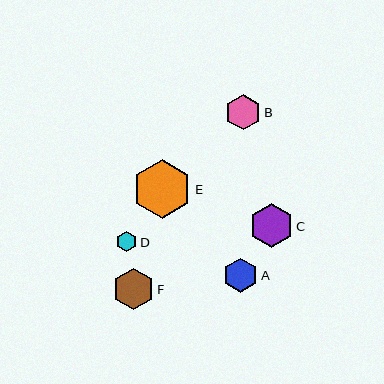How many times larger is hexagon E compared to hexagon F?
Hexagon E is approximately 1.4 times the size of hexagon F.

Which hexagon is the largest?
Hexagon E is the largest with a size of approximately 59 pixels.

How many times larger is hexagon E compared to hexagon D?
Hexagon E is approximately 2.9 times the size of hexagon D.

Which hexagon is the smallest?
Hexagon D is the smallest with a size of approximately 20 pixels.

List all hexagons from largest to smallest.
From largest to smallest: E, C, F, B, A, D.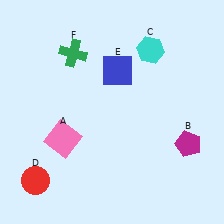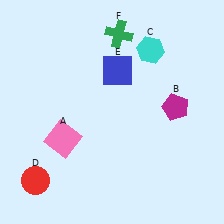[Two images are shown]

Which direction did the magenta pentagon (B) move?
The magenta pentagon (B) moved up.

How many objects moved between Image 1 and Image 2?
2 objects moved between the two images.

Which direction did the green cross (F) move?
The green cross (F) moved right.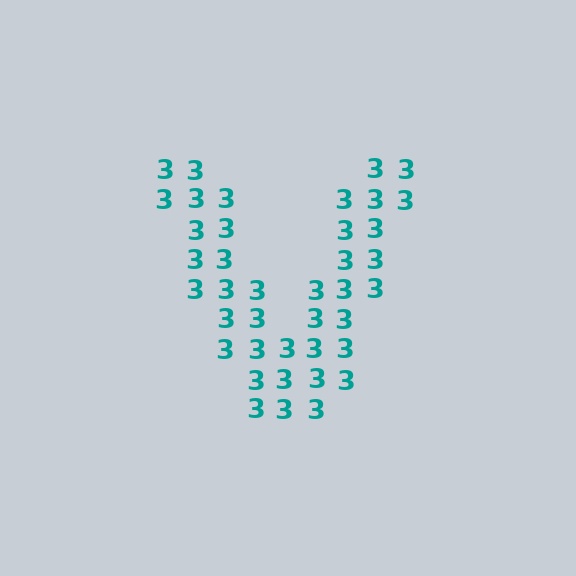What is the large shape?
The large shape is the letter V.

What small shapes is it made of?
It is made of small digit 3's.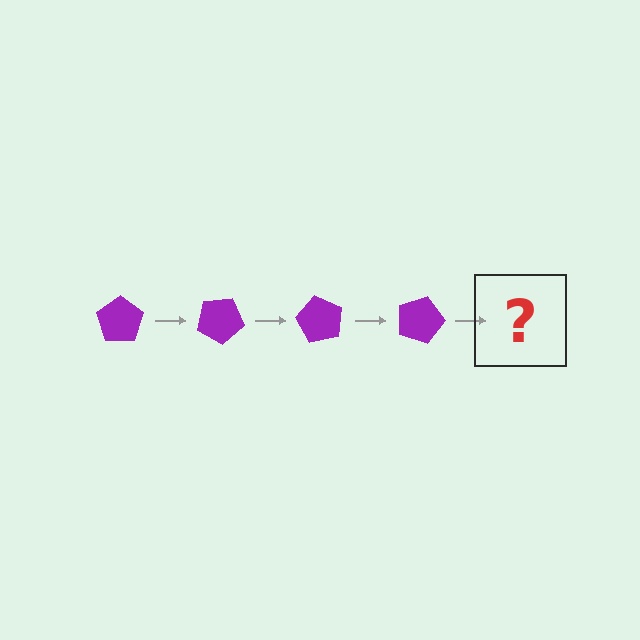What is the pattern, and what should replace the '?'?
The pattern is that the pentagon rotates 30 degrees each step. The '?' should be a purple pentagon rotated 120 degrees.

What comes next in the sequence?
The next element should be a purple pentagon rotated 120 degrees.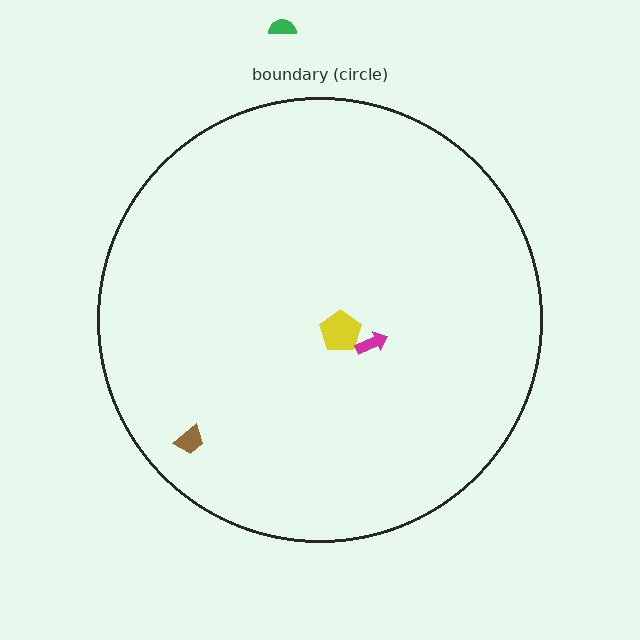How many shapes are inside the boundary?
3 inside, 1 outside.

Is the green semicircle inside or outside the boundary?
Outside.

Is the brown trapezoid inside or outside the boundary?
Inside.